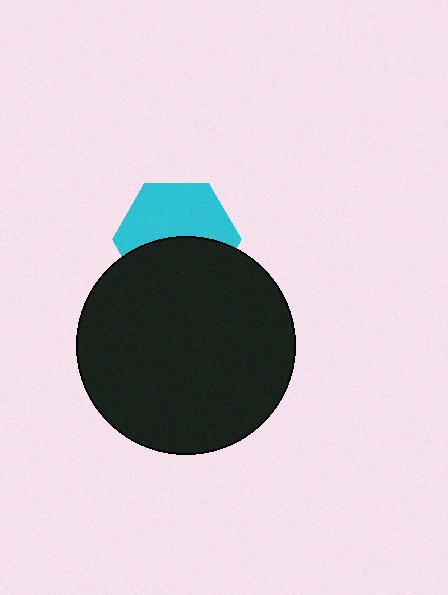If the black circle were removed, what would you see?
You would see the complete cyan hexagon.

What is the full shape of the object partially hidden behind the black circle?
The partially hidden object is a cyan hexagon.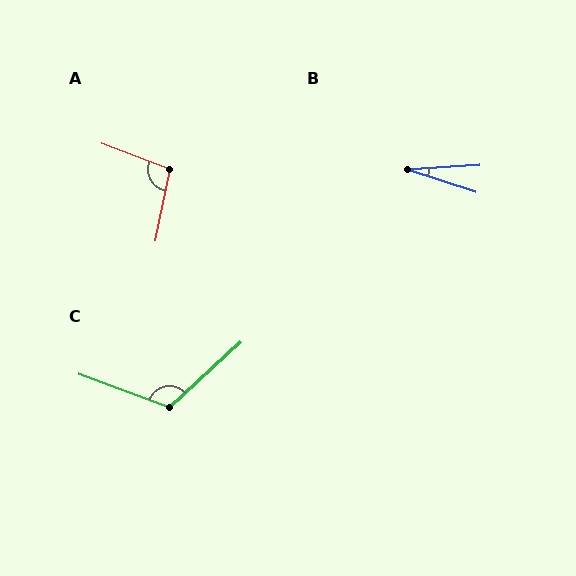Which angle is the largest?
C, at approximately 117 degrees.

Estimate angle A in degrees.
Approximately 99 degrees.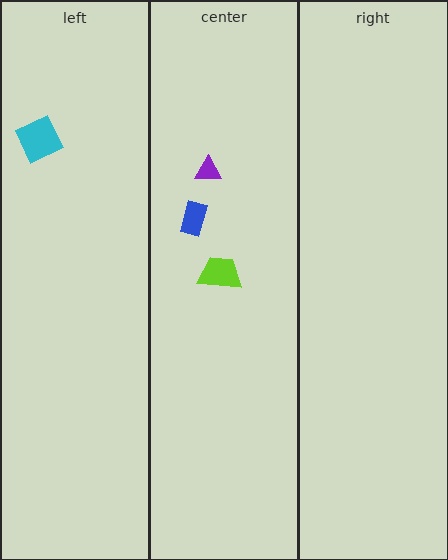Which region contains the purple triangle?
The center region.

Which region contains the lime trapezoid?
The center region.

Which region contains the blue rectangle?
The center region.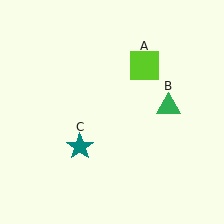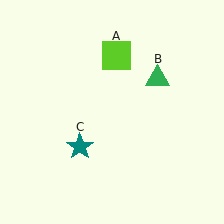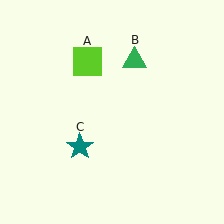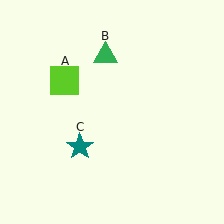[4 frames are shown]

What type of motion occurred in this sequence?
The lime square (object A), green triangle (object B) rotated counterclockwise around the center of the scene.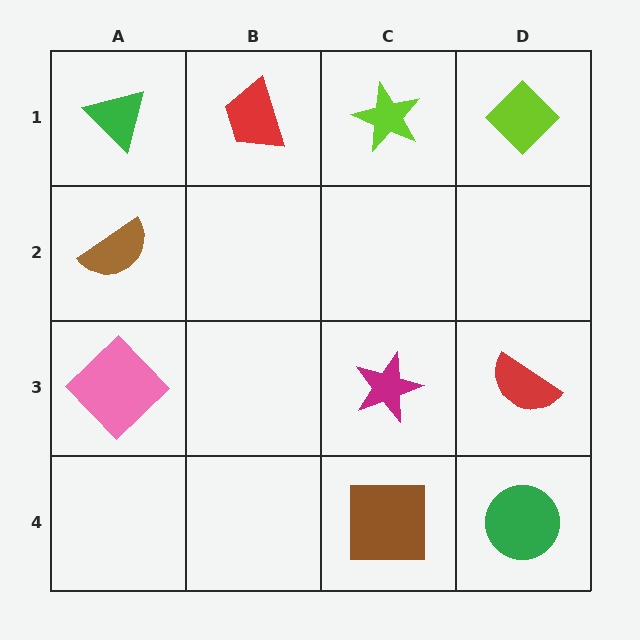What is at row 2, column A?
A brown semicircle.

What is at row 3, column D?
A red semicircle.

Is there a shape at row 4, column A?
No, that cell is empty.